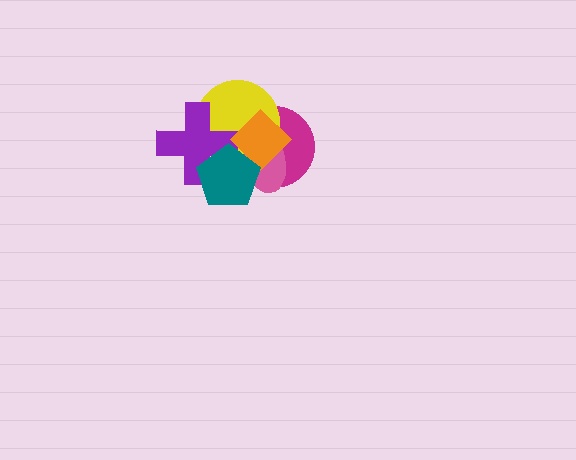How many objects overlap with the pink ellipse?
4 objects overlap with the pink ellipse.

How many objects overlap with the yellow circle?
5 objects overlap with the yellow circle.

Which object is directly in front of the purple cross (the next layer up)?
The orange diamond is directly in front of the purple cross.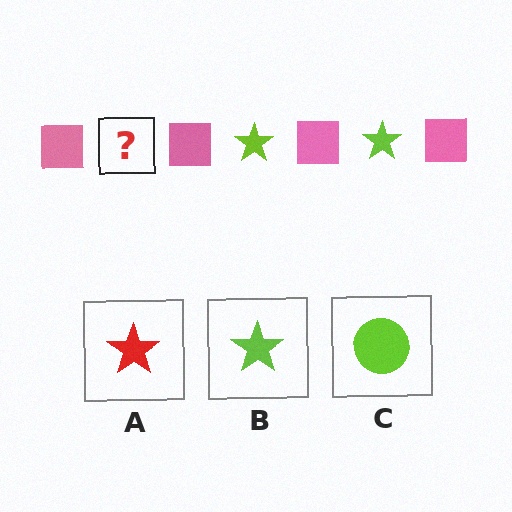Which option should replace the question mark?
Option B.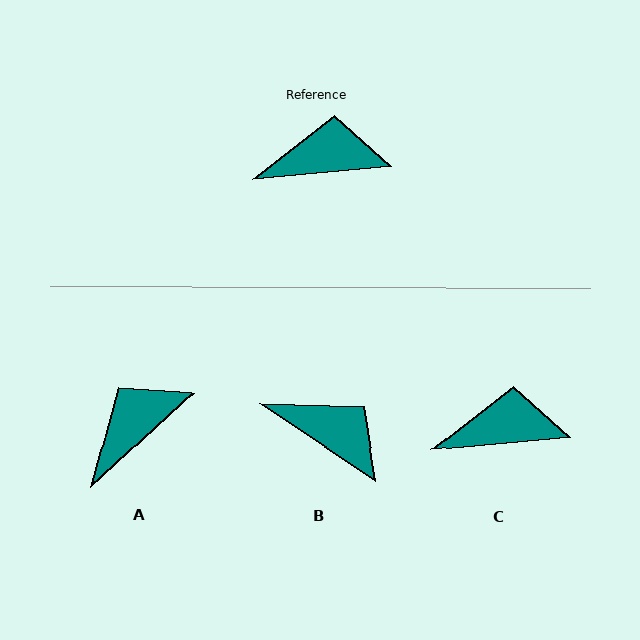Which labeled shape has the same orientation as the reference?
C.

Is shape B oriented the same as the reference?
No, it is off by about 39 degrees.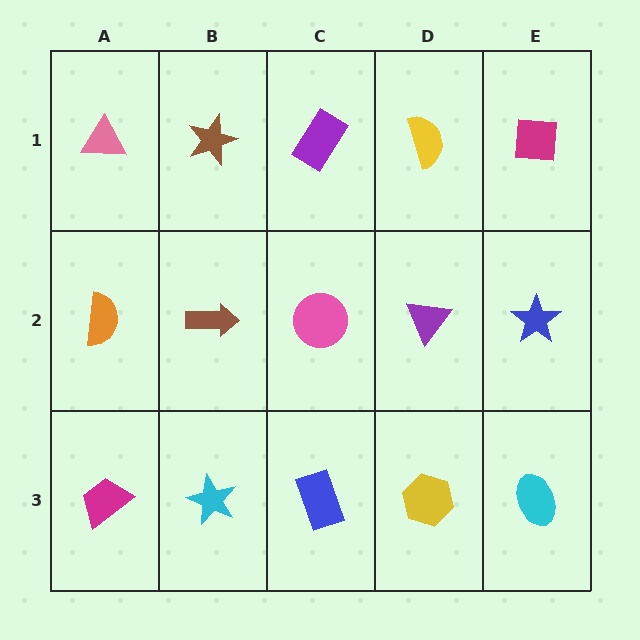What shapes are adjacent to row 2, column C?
A purple rectangle (row 1, column C), a blue rectangle (row 3, column C), a brown arrow (row 2, column B), a purple triangle (row 2, column D).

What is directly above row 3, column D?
A purple triangle.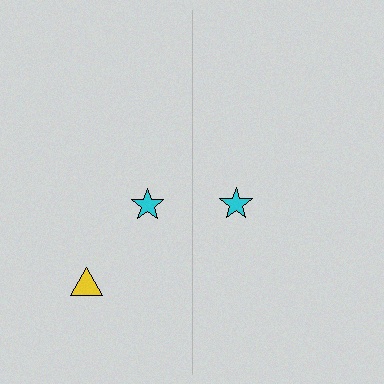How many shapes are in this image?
There are 3 shapes in this image.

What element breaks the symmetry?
A yellow triangle is missing from the right side.